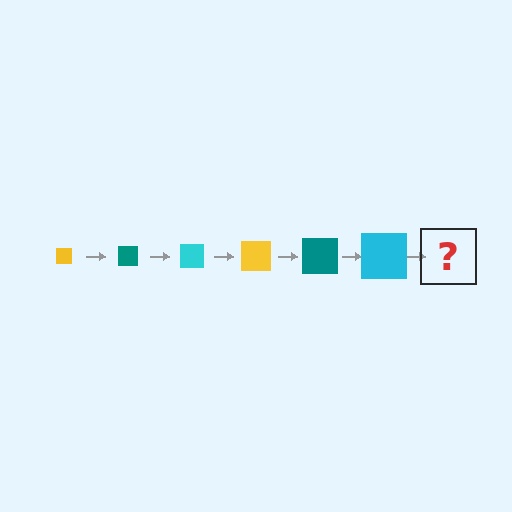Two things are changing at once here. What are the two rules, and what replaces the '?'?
The two rules are that the square grows larger each step and the color cycles through yellow, teal, and cyan. The '?' should be a yellow square, larger than the previous one.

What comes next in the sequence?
The next element should be a yellow square, larger than the previous one.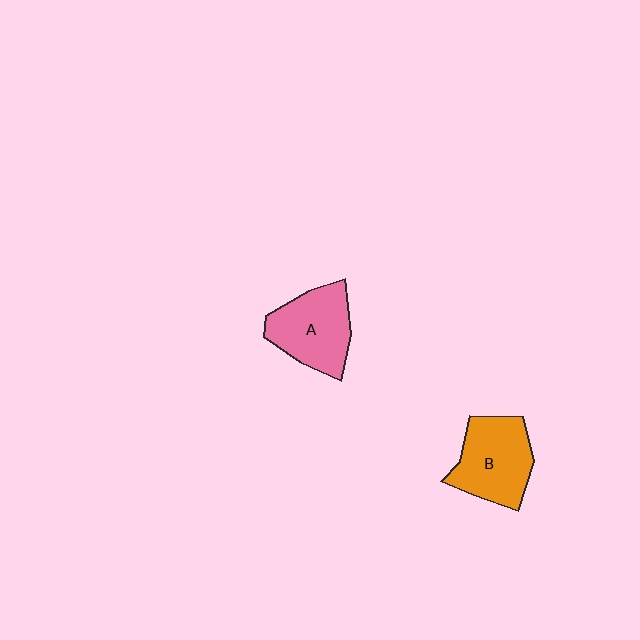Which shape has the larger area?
Shape B (orange).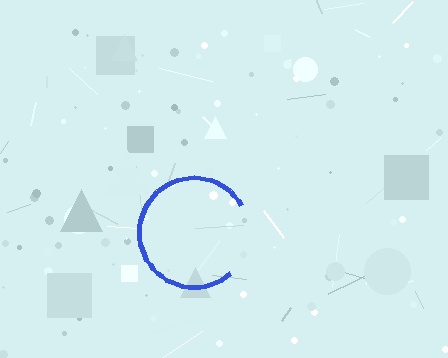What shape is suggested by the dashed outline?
The dashed outline suggests a circle.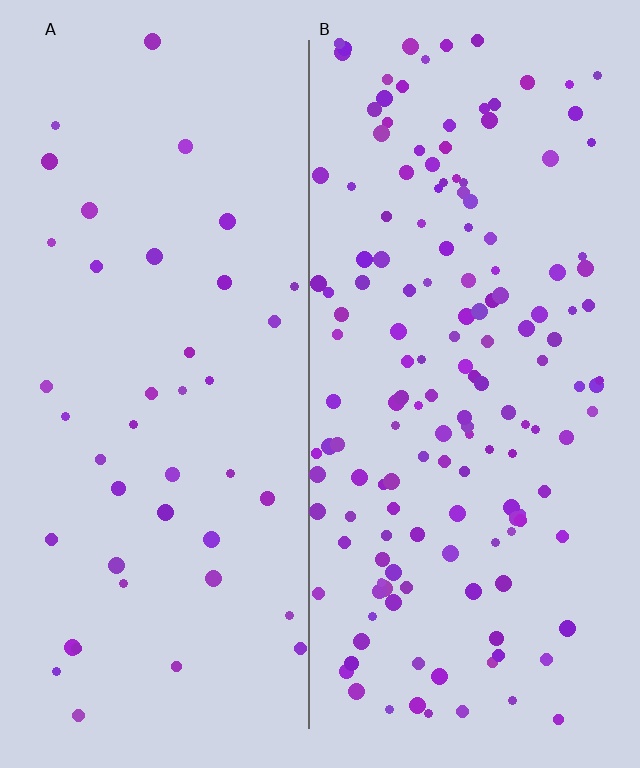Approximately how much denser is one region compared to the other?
Approximately 3.6× — region B over region A.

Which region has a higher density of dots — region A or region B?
B (the right).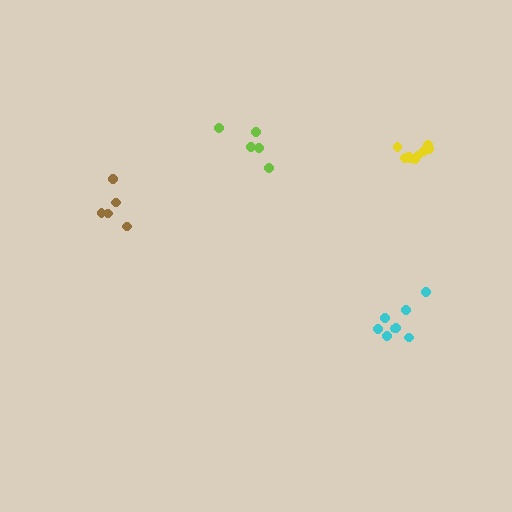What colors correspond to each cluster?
The clusters are colored: lime, brown, yellow, cyan.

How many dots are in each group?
Group 1: 5 dots, Group 2: 5 dots, Group 3: 9 dots, Group 4: 8 dots (27 total).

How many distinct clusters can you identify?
There are 4 distinct clusters.